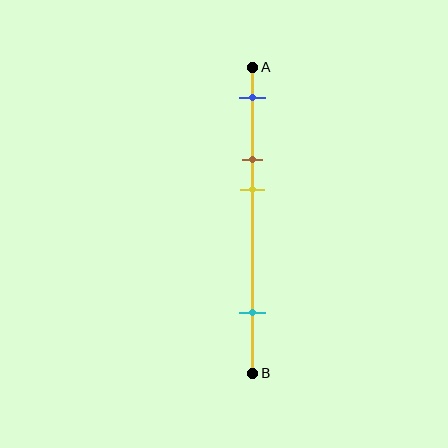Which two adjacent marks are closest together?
The brown and yellow marks are the closest adjacent pair.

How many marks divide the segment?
There are 4 marks dividing the segment.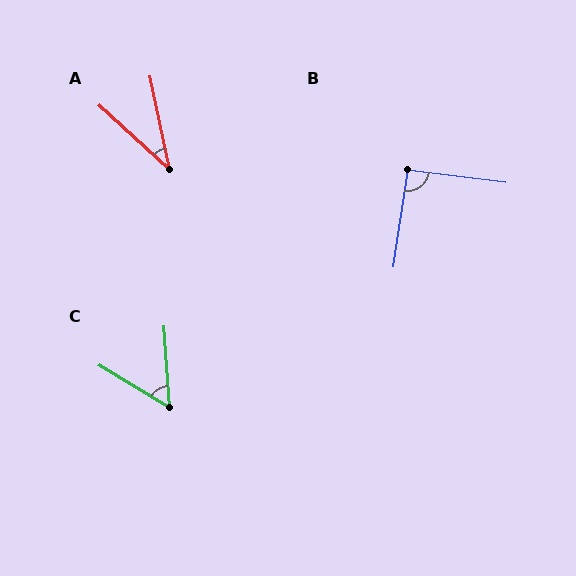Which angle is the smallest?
A, at approximately 36 degrees.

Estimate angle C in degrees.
Approximately 55 degrees.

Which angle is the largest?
B, at approximately 91 degrees.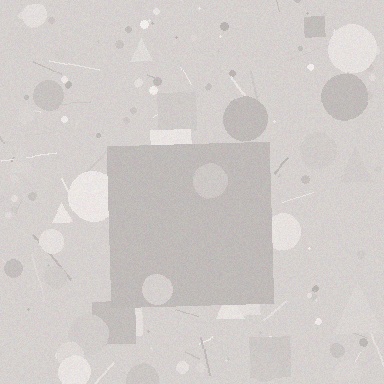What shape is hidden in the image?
A square is hidden in the image.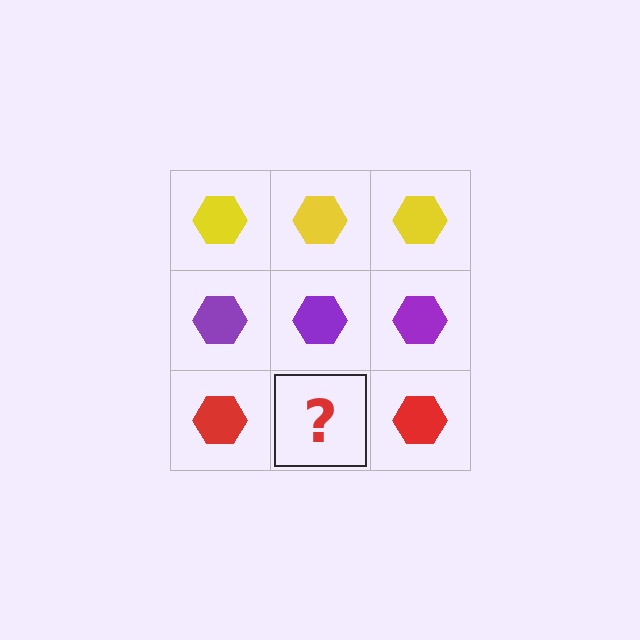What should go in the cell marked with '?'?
The missing cell should contain a red hexagon.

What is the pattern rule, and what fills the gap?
The rule is that each row has a consistent color. The gap should be filled with a red hexagon.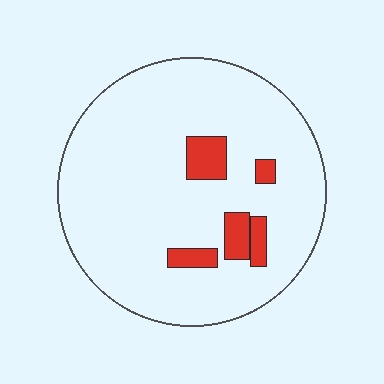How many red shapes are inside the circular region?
5.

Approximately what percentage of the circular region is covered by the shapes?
Approximately 10%.